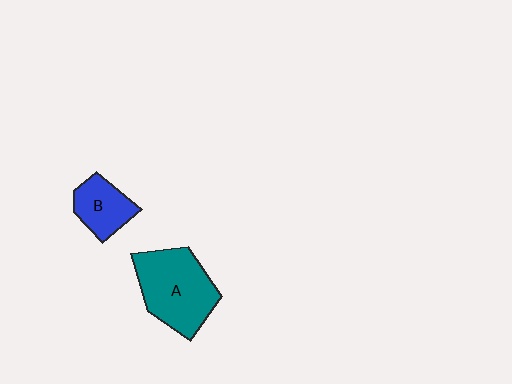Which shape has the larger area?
Shape A (teal).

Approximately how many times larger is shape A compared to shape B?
Approximately 2.0 times.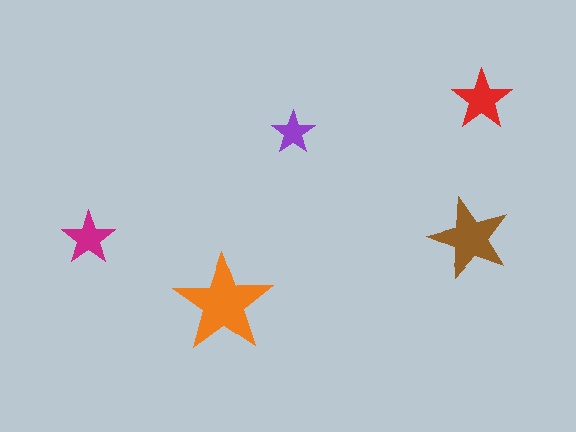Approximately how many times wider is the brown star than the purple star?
About 2 times wider.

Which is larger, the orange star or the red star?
The orange one.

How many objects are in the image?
There are 5 objects in the image.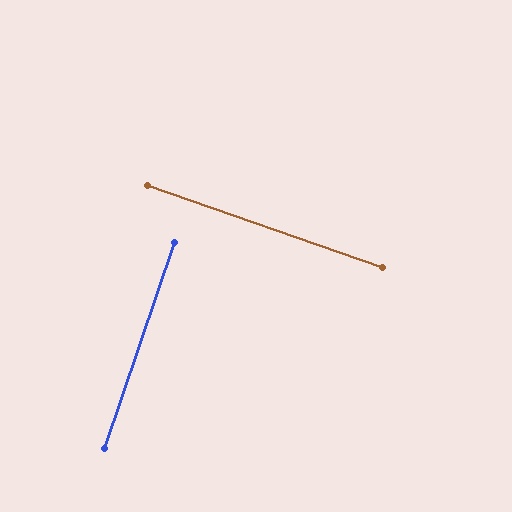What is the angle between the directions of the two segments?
Approximately 89 degrees.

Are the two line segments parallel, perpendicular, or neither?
Perpendicular — they meet at approximately 89°.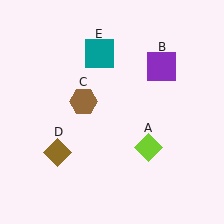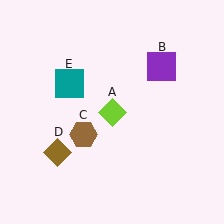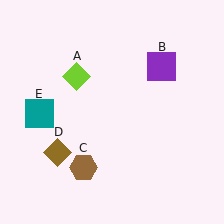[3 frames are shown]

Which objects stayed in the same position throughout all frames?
Purple square (object B) and brown diamond (object D) remained stationary.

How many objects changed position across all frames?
3 objects changed position: lime diamond (object A), brown hexagon (object C), teal square (object E).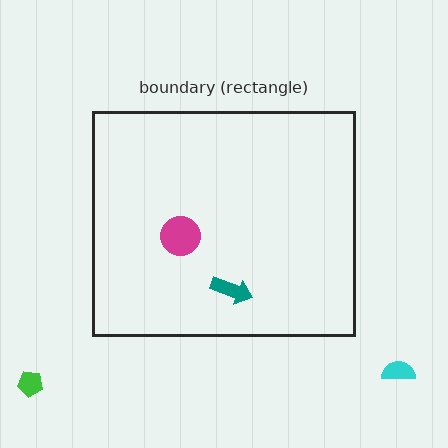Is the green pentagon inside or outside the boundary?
Outside.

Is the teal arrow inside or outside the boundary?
Inside.